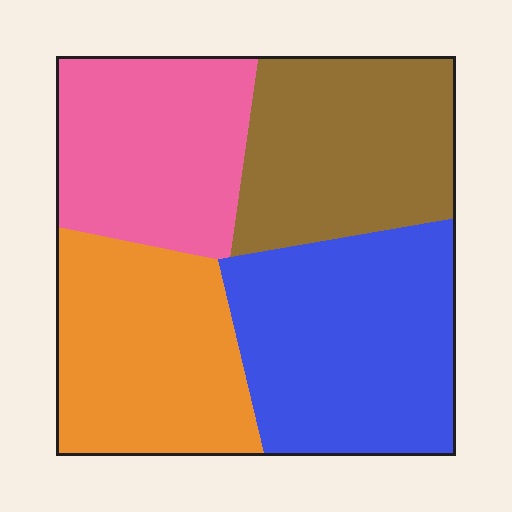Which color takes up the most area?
Blue, at roughly 30%.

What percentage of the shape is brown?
Brown takes up less than a quarter of the shape.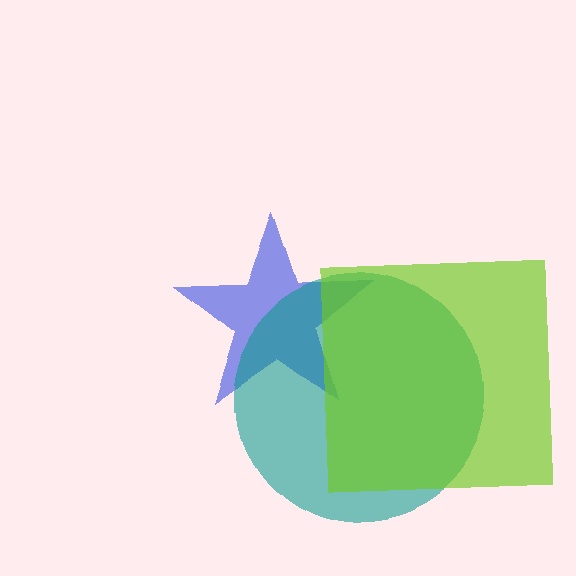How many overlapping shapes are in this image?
There are 3 overlapping shapes in the image.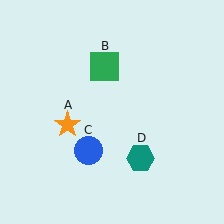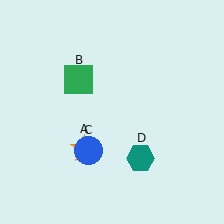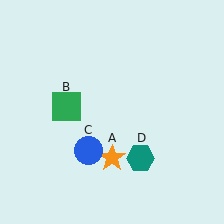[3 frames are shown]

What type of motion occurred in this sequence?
The orange star (object A), green square (object B) rotated counterclockwise around the center of the scene.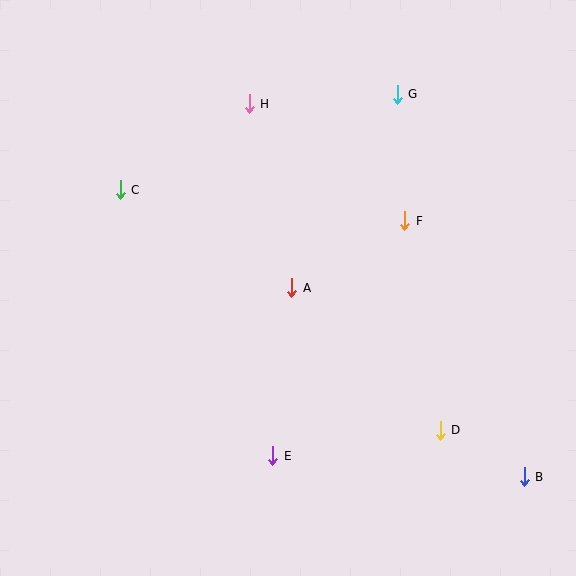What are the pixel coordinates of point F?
Point F is at (405, 221).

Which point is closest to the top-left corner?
Point C is closest to the top-left corner.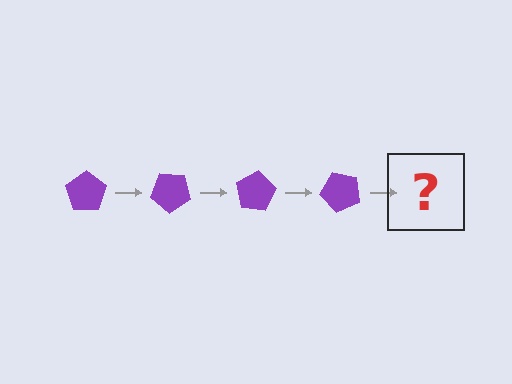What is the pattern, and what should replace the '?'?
The pattern is that the pentagon rotates 40 degrees each step. The '?' should be a purple pentagon rotated 160 degrees.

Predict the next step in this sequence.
The next step is a purple pentagon rotated 160 degrees.